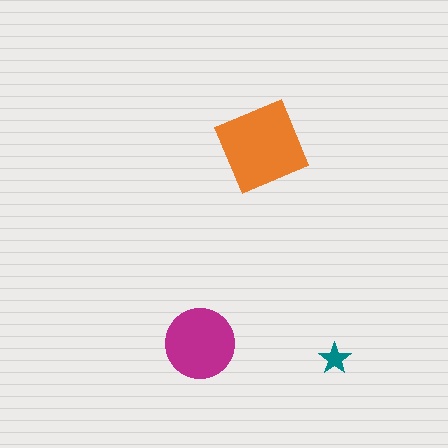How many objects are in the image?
There are 3 objects in the image.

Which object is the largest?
The orange diamond.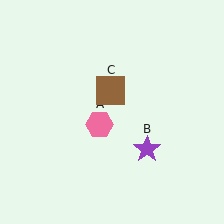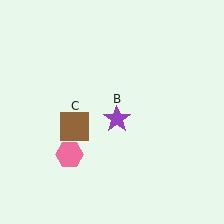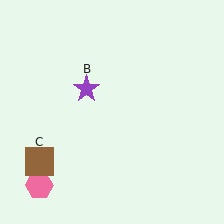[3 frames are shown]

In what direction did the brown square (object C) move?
The brown square (object C) moved down and to the left.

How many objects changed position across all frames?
3 objects changed position: pink hexagon (object A), purple star (object B), brown square (object C).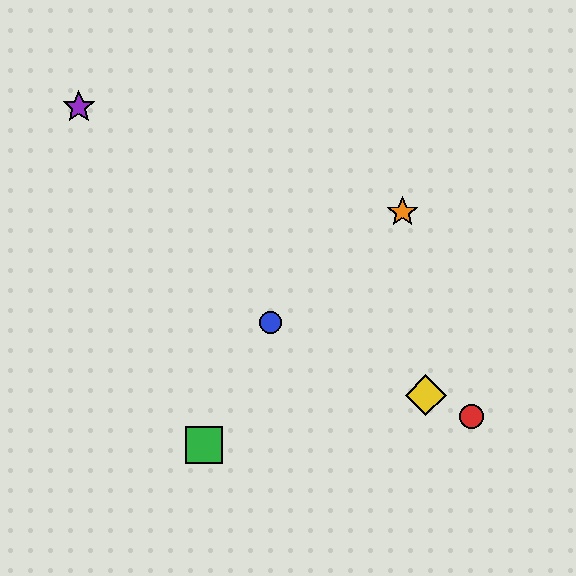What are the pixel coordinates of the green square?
The green square is at (204, 445).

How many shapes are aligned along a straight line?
3 shapes (the red circle, the blue circle, the yellow diamond) are aligned along a straight line.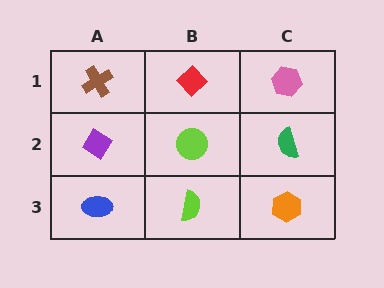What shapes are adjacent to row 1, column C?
A green semicircle (row 2, column C), a red diamond (row 1, column B).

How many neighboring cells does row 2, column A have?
3.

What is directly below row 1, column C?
A green semicircle.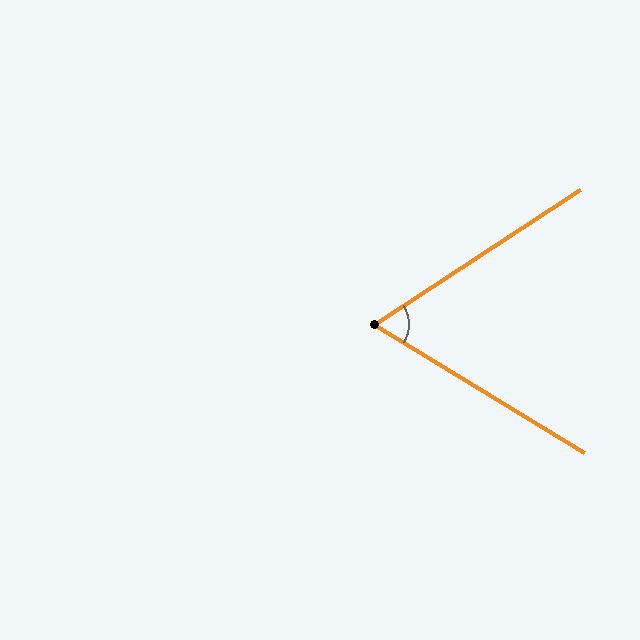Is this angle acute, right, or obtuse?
It is acute.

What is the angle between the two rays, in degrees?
Approximately 65 degrees.